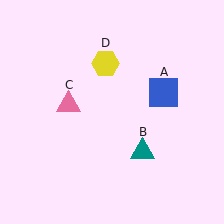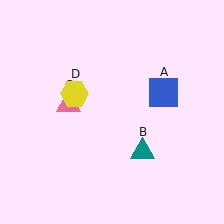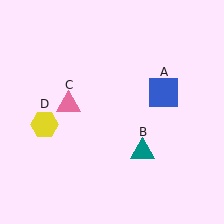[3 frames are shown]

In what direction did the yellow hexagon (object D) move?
The yellow hexagon (object D) moved down and to the left.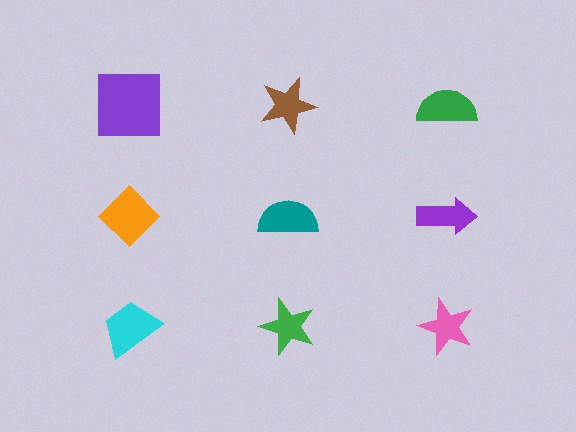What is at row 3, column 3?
A pink star.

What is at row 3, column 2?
A green star.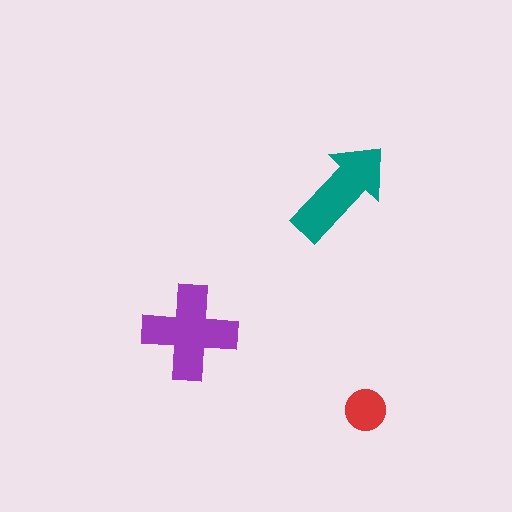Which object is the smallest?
The red circle.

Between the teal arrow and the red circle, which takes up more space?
The teal arrow.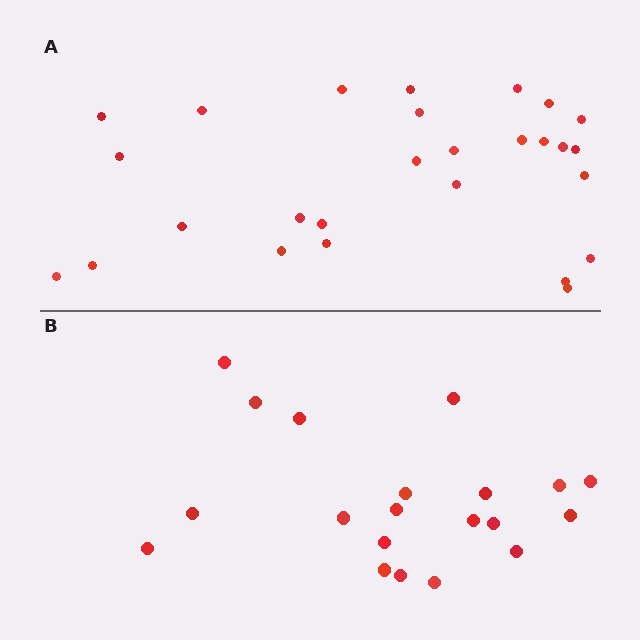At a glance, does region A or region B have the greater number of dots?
Region A (the top region) has more dots.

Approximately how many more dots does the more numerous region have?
Region A has roughly 8 or so more dots than region B.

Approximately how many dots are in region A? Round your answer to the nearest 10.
About 30 dots. (The exact count is 27, which rounds to 30.)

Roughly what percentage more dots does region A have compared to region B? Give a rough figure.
About 35% more.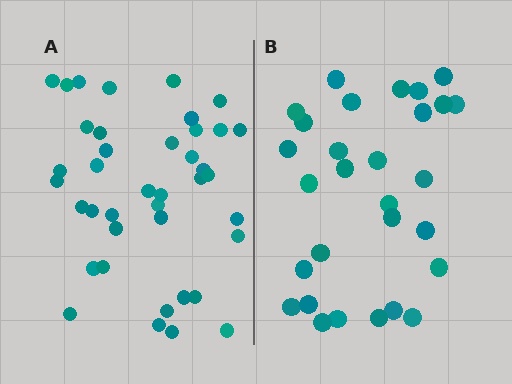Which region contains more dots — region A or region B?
Region A (the left region) has more dots.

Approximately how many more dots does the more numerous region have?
Region A has roughly 12 or so more dots than region B.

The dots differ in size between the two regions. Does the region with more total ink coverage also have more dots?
No. Region B has more total ink coverage because its dots are larger, but region A actually contains more individual dots. Total area can be misleading — the number of items is what matters here.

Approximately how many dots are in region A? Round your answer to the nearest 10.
About 40 dots.